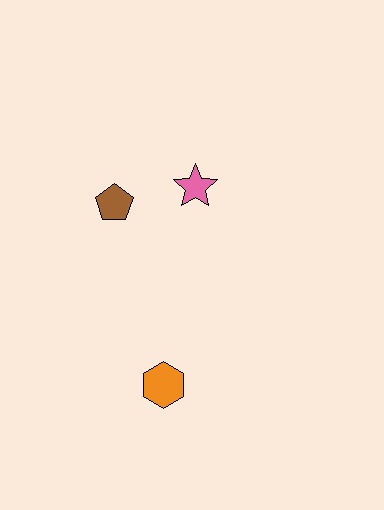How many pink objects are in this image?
There is 1 pink object.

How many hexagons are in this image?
There is 1 hexagon.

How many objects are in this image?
There are 3 objects.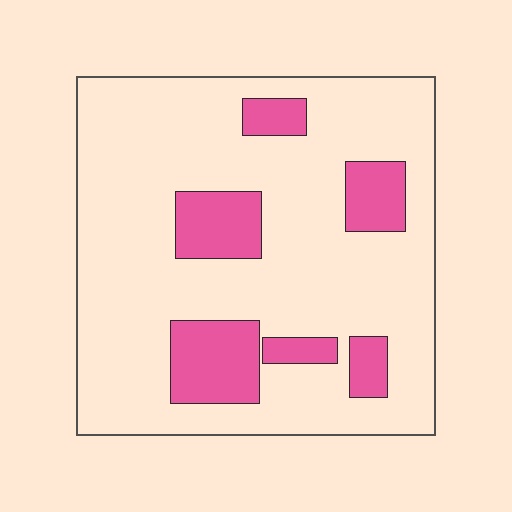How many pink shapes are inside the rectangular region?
6.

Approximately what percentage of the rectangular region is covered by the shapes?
Approximately 20%.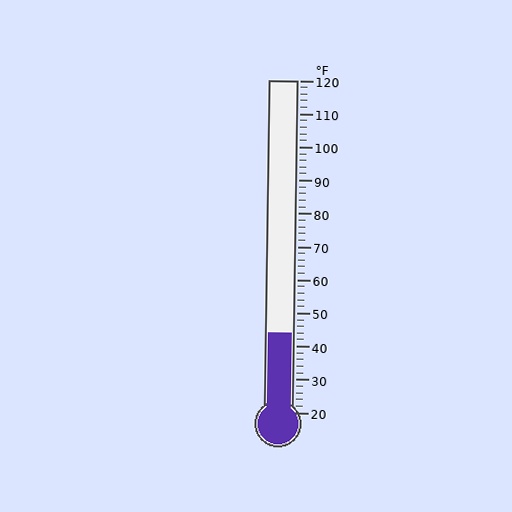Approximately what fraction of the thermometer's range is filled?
The thermometer is filled to approximately 25% of its range.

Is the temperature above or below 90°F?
The temperature is below 90°F.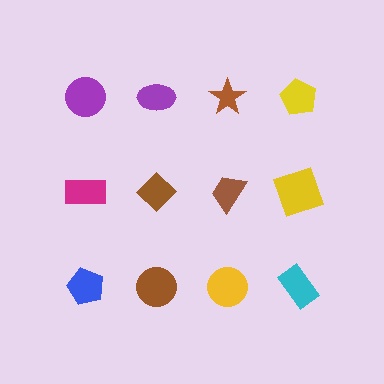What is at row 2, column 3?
A brown trapezoid.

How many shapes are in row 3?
4 shapes.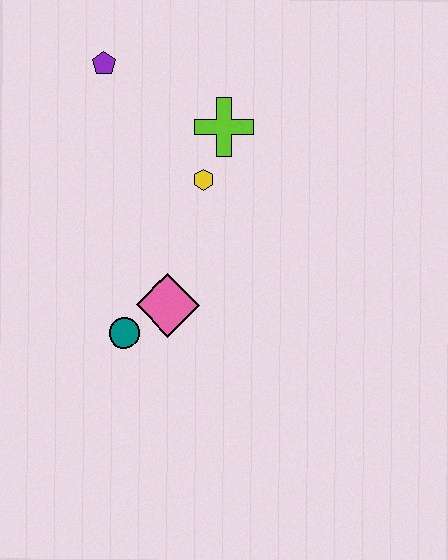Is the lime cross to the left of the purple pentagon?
No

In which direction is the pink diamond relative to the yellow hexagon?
The pink diamond is below the yellow hexagon.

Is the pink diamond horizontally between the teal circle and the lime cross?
Yes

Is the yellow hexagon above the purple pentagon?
No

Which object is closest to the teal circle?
The pink diamond is closest to the teal circle.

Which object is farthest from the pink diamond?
The purple pentagon is farthest from the pink diamond.